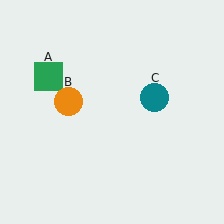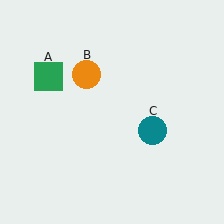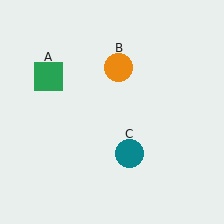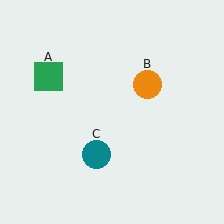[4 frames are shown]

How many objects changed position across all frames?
2 objects changed position: orange circle (object B), teal circle (object C).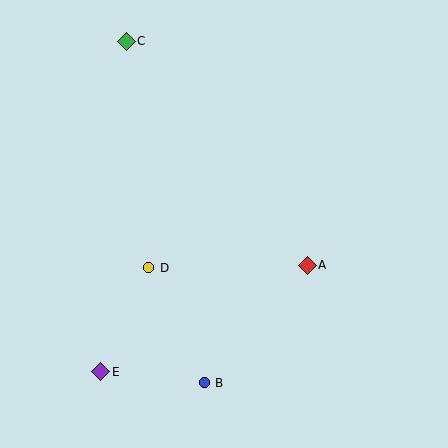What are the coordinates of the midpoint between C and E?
The midpoint between C and E is at (113, 206).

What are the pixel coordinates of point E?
Point E is at (101, 372).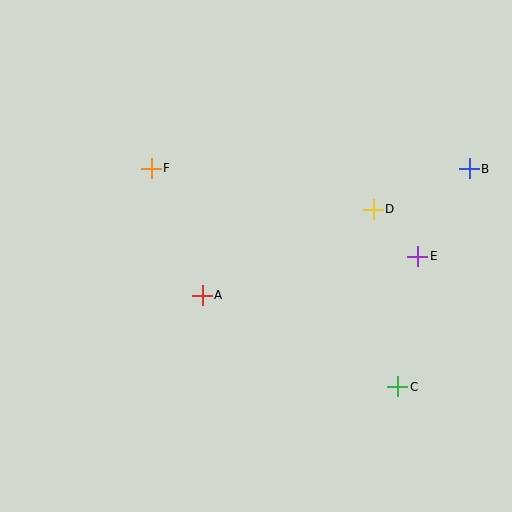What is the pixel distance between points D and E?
The distance between D and E is 65 pixels.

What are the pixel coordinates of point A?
Point A is at (202, 295).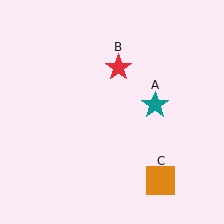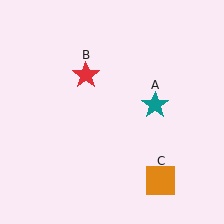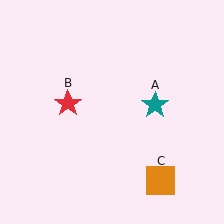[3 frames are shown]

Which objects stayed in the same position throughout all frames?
Teal star (object A) and orange square (object C) remained stationary.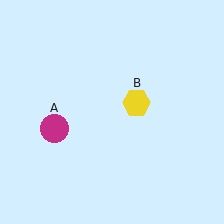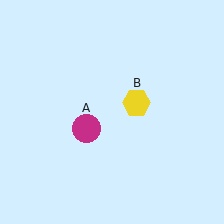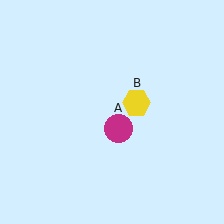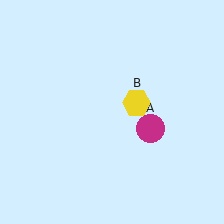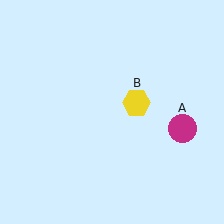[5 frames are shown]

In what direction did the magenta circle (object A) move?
The magenta circle (object A) moved right.